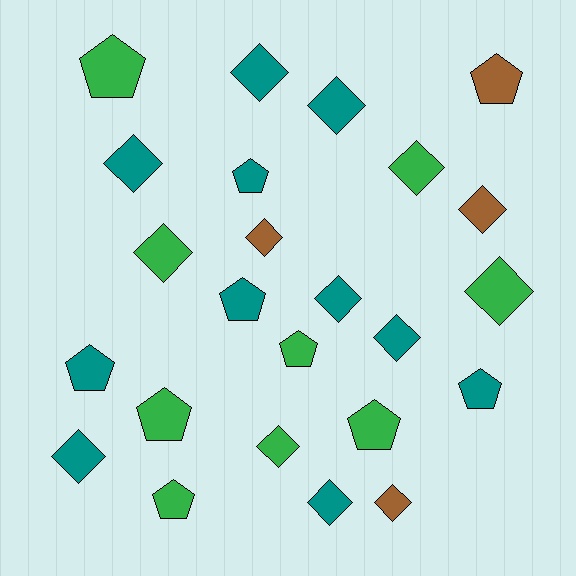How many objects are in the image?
There are 24 objects.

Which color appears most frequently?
Teal, with 11 objects.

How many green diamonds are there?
There are 4 green diamonds.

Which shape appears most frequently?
Diamond, with 14 objects.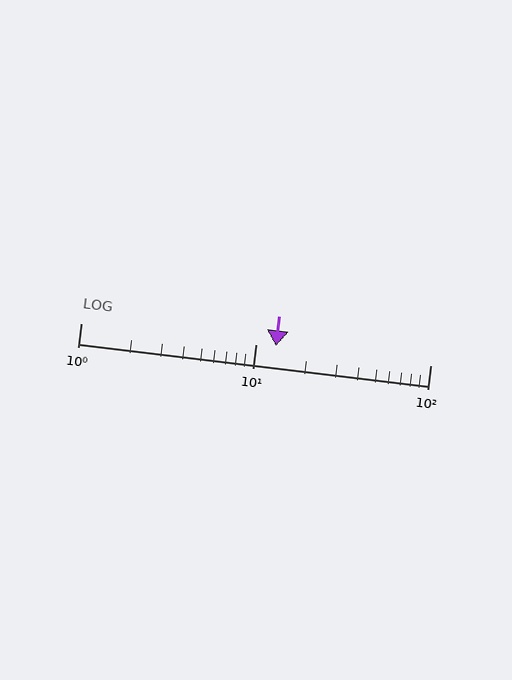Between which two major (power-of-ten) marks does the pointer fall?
The pointer is between 10 and 100.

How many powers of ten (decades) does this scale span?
The scale spans 2 decades, from 1 to 100.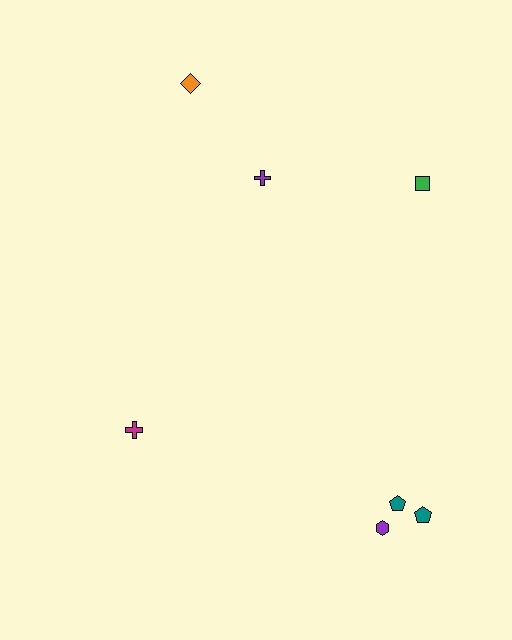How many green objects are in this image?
There is 1 green object.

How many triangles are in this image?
There are no triangles.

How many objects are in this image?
There are 7 objects.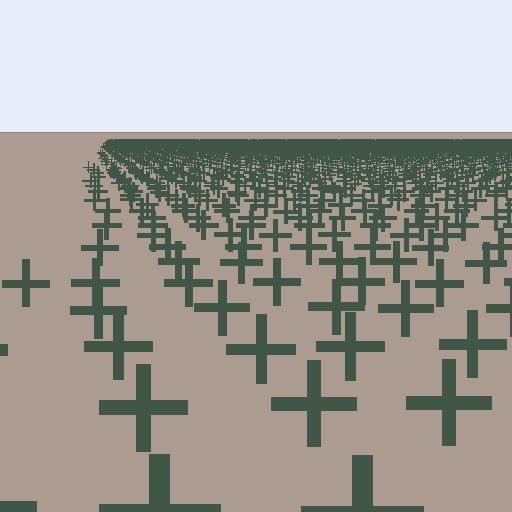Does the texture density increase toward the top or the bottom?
Density increases toward the top.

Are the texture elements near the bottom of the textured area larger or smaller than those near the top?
Larger. Near the bottom, elements are closer to the viewer and appear at a bigger on-screen size.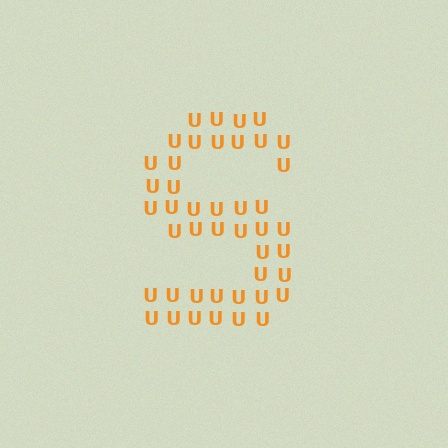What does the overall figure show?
The overall figure shows the letter S.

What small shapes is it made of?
It is made of small letter U's.